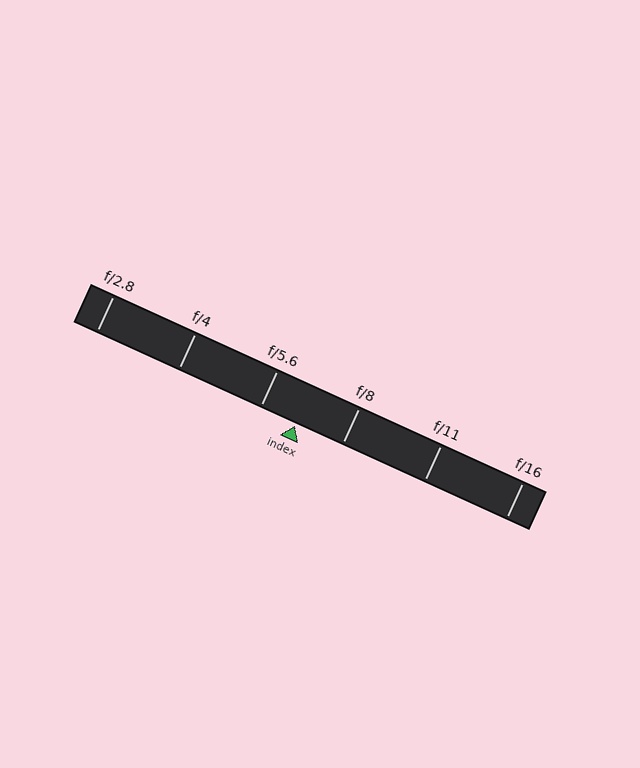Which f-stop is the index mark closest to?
The index mark is closest to f/5.6.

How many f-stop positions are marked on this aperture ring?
There are 6 f-stop positions marked.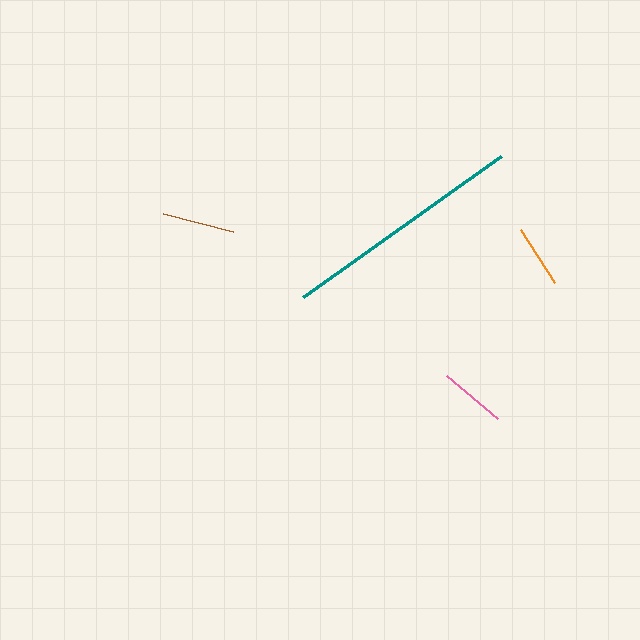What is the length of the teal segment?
The teal segment is approximately 243 pixels long.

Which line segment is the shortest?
The orange line is the shortest at approximately 63 pixels.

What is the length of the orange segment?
The orange segment is approximately 63 pixels long.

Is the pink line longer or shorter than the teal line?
The teal line is longer than the pink line.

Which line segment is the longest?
The teal line is the longest at approximately 243 pixels.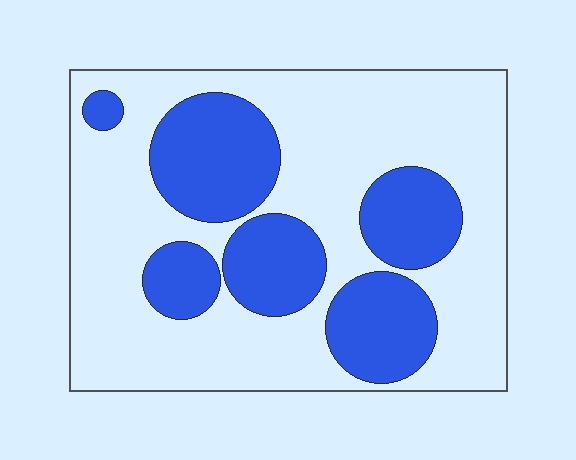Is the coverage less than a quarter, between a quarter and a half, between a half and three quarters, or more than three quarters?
Between a quarter and a half.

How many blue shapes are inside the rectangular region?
6.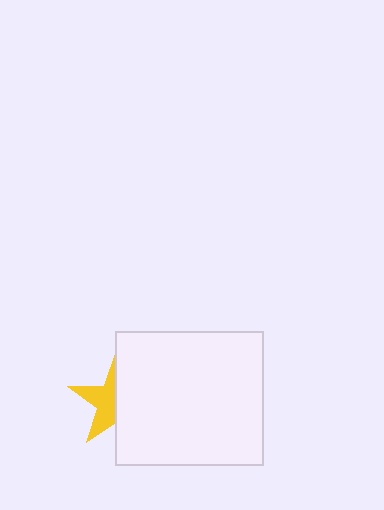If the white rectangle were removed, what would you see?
You would see the complete yellow star.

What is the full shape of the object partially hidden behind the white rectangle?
The partially hidden object is a yellow star.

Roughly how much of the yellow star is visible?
About half of it is visible (roughly 48%).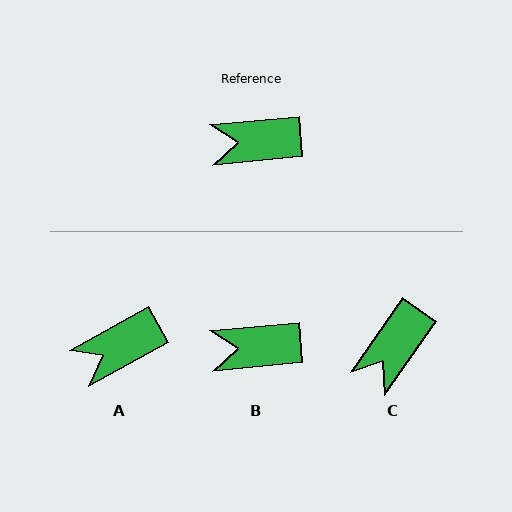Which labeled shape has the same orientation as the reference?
B.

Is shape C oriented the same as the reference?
No, it is off by about 50 degrees.